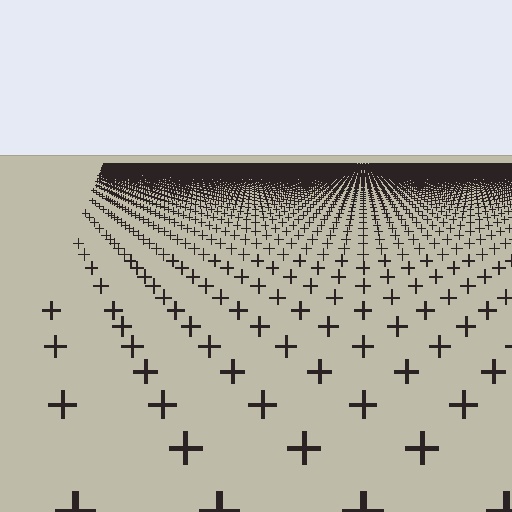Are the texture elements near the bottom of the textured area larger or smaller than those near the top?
Larger. Near the bottom, elements are closer to the viewer and appear at a bigger on-screen size.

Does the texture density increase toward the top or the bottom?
Density increases toward the top.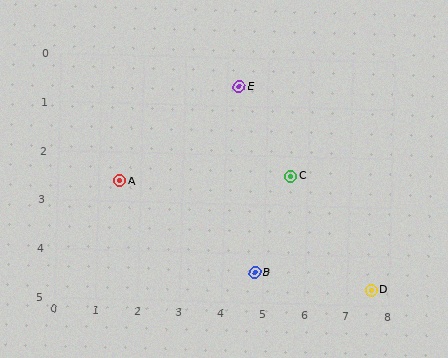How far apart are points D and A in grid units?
Points D and A are about 6.5 grid units apart.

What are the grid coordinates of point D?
Point D is at approximately (7.6, 4.7).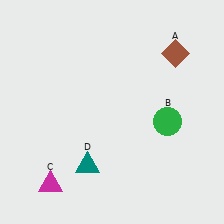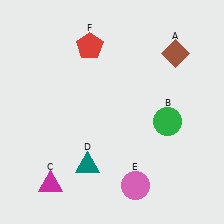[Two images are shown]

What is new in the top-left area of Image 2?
A red pentagon (F) was added in the top-left area of Image 2.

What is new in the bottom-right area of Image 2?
A pink circle (E) was added in the bottom-right area of Image 2.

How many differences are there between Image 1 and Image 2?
There are 2 differences between the two images.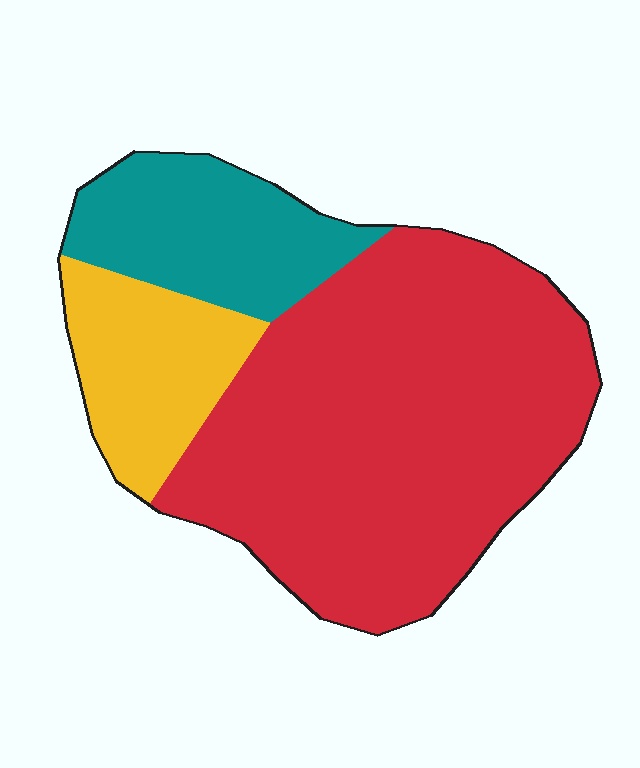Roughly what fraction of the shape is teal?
Teal covers roughly 20% of the shape.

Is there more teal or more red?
Red.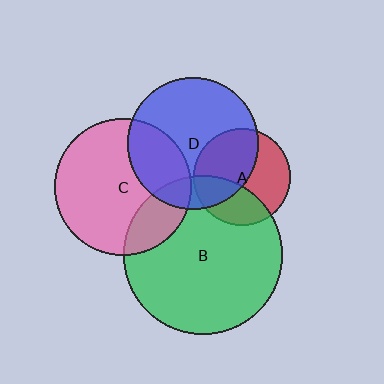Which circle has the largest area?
Circle B (green).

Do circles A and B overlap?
Yes.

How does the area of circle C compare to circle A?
Approximately 2.0 times.